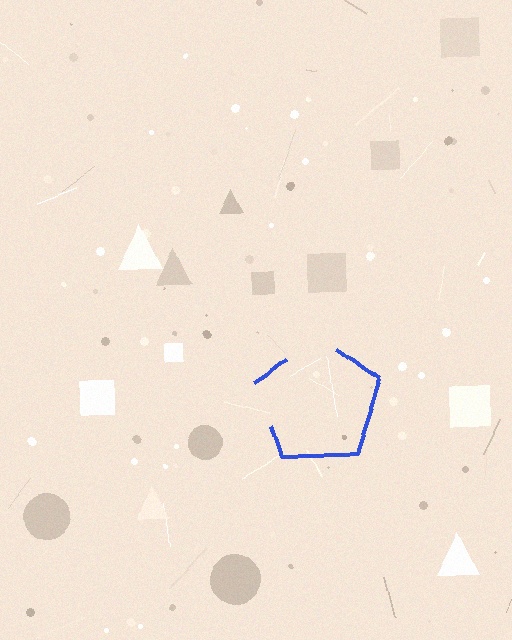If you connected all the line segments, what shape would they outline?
They would outline a pentagon.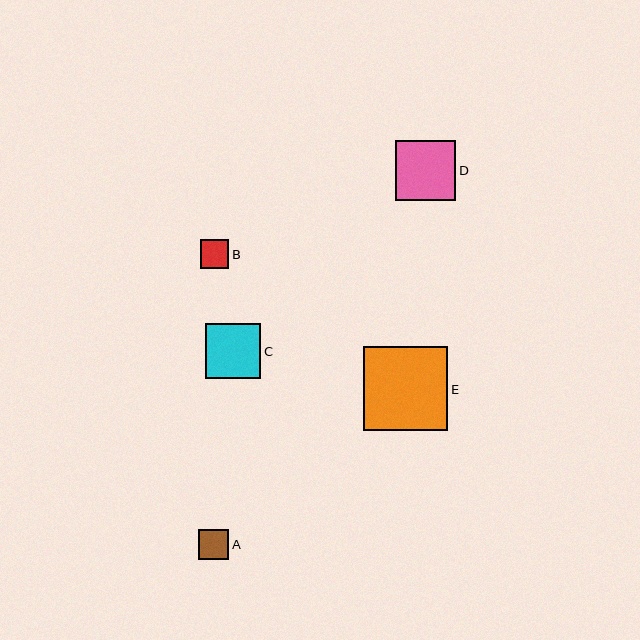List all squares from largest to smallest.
From largest to smallest: E, D, C, A, B.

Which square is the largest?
Square E is the largest with a size of approximately 84 pixels.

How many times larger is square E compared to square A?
Square E is approximately 2.8 times the size of square A.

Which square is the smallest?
Square B is the smallest with a size of approximately 29 pixels.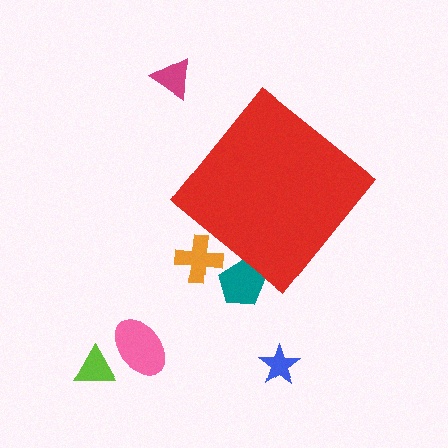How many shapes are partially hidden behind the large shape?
2 shapes are partially hidden.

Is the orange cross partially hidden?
Yes, the orange cross is partially hidden behind the red diamond.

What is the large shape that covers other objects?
A red diamond.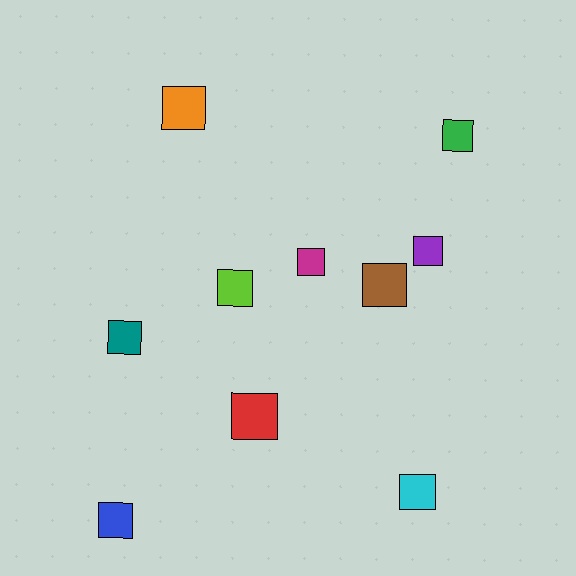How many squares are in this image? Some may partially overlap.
There are 10 squares.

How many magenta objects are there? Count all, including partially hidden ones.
There is 1 magenta object.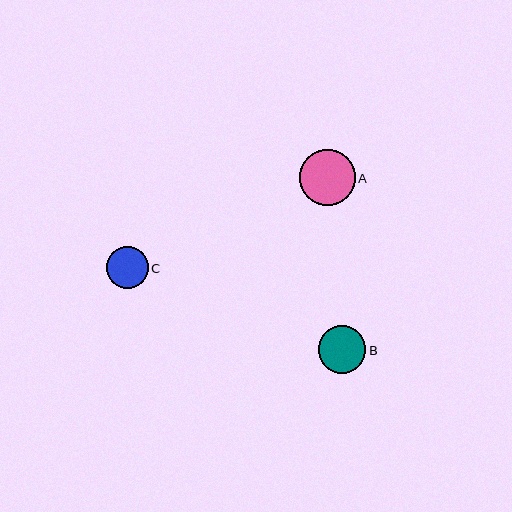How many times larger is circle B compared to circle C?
Circle B is approximately 1.1 times the size of circle C.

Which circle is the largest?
Circle A is the largest with a size of approximately 56 pixels.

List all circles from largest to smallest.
From largest to smallest: A, B, C.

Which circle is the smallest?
Circle C is the smallest with a size of approximately 42 pixels.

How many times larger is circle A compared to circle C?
Circle A is approximately 1.3 times the size of circle C.